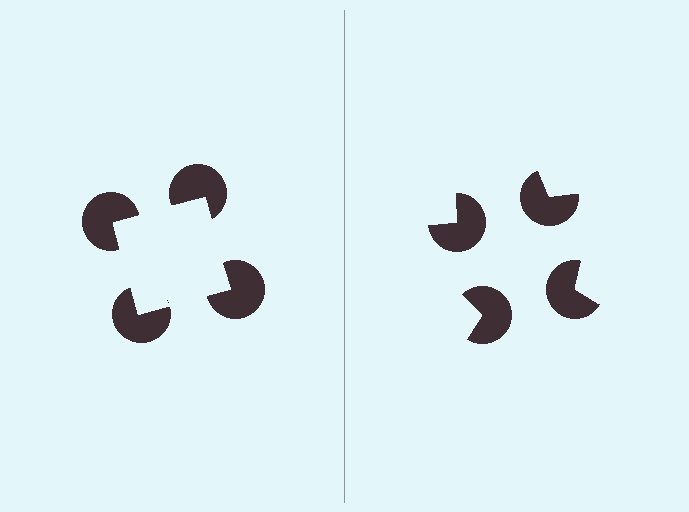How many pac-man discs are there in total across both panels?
8 — 4 on each side.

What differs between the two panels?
The pac-man discs are positioned identically on both sides; only the wedge orientations differ. On the left they align to a square; on the right they are misaligned.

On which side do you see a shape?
An illusory square appears on the left side. On the right side the wedge cuts are rotated, so no coherent shape forms.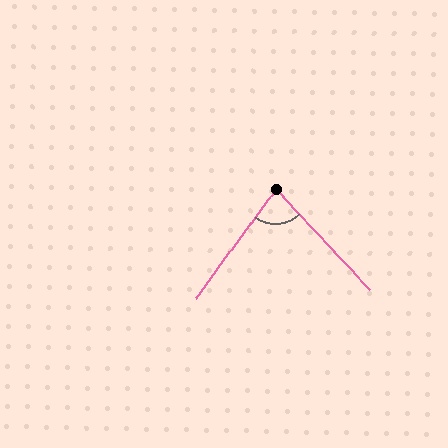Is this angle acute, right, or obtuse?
It is acute.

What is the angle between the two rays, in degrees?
Approximately 79 degrees.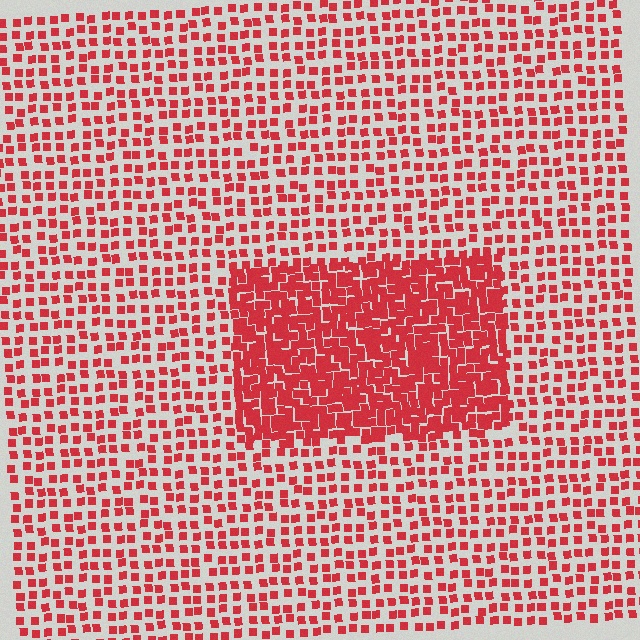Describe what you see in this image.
The image contains small red elements arranged at two different densities. A rectangle-shaped region is visible where the elements are more densely packed than the surrounding area.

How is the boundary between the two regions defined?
The boundary is defined by a change in element density (approximately 2.4x ratio). All elements are the same color, size, and shape.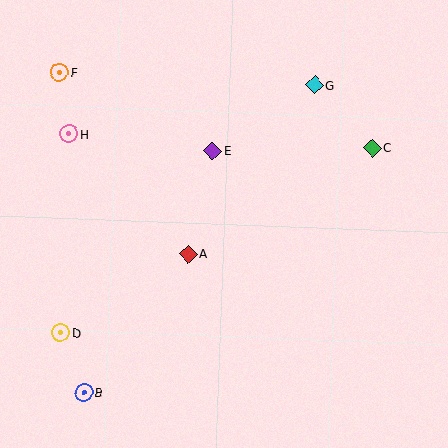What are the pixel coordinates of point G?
Point G is at (314, 85).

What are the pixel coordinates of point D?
Point D is at (60, 332).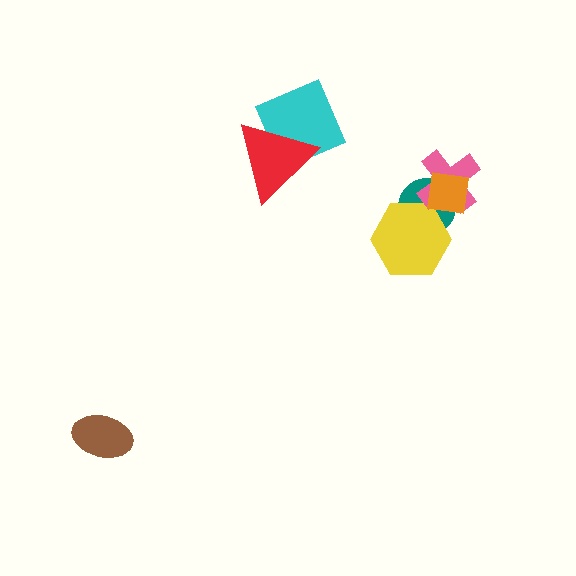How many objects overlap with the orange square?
3 objects overlap with the orange square.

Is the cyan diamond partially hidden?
Yes, it is partially covered by another shape.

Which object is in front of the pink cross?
The orange square is in front of the pink cross.